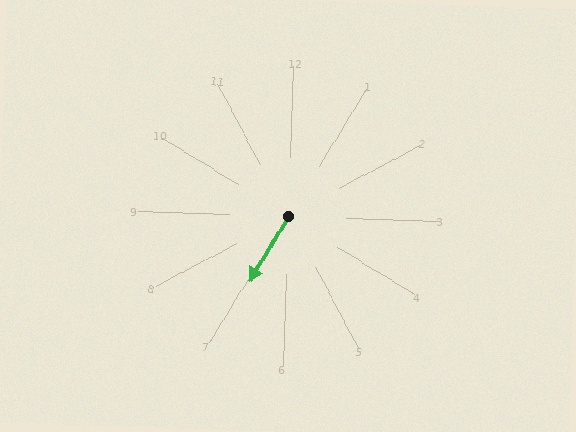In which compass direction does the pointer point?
Southwest.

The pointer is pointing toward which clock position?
Roughly 7 o'clock.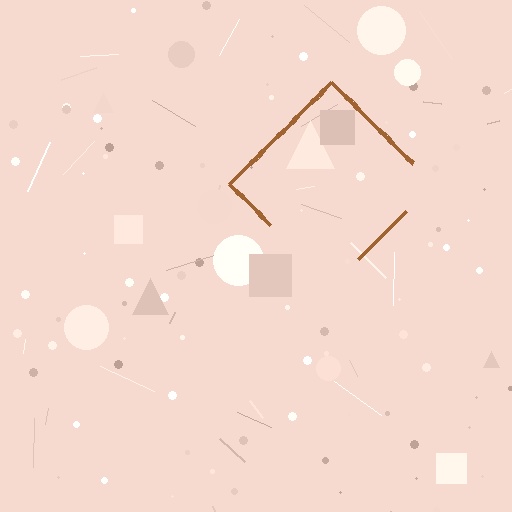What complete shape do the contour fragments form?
The contour fragments form a diamond.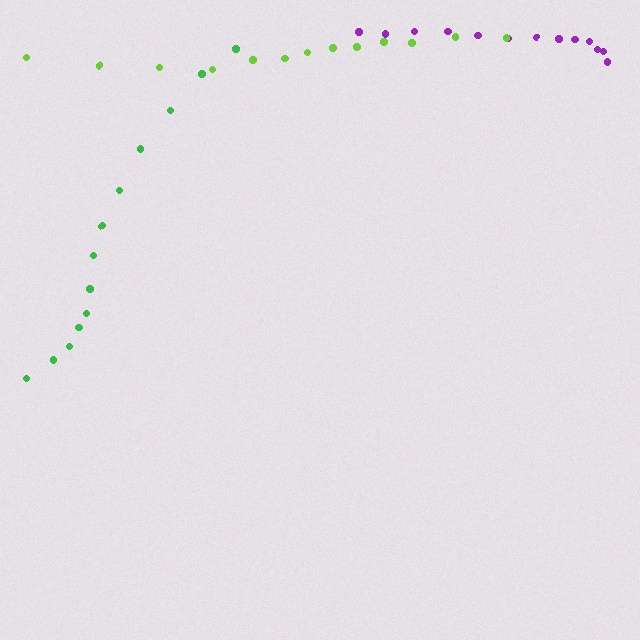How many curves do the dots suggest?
There are 3 distinct paths.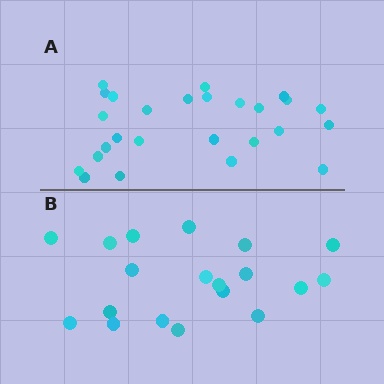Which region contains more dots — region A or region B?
Region A (the top region) has more dots.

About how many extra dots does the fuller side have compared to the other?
Region A has roughly 8 or so more dots than region B.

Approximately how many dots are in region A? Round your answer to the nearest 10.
About 30 dots. (The exact count is 26, which rounds to 30.)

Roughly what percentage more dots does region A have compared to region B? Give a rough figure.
About 35% more.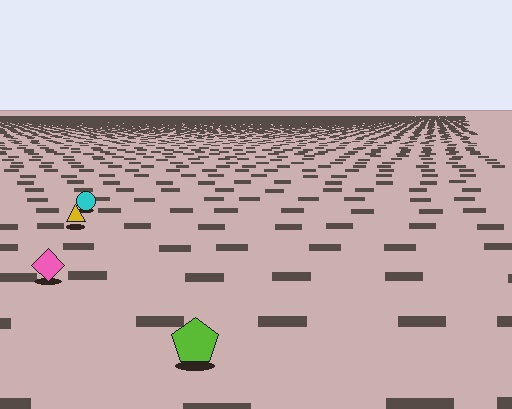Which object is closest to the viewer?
The lime pentagon is closest. The texture marks near it are larger and more spread out.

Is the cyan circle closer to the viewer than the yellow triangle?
No. The yellow triangle is closer — you can tell from the texture gradient: the ground texture is coarser near it.